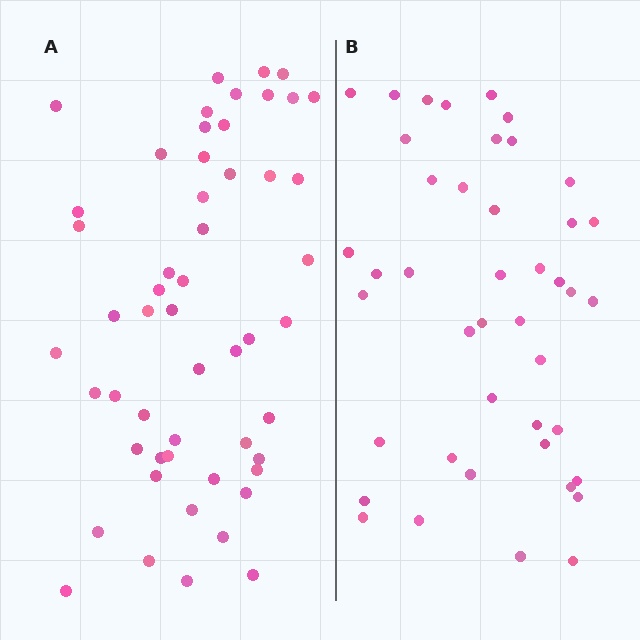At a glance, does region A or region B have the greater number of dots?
Region A (the left region) has more dots.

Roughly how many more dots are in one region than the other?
Region A has roughly 10 or so more dots than region B.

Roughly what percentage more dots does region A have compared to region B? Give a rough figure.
About 25% more.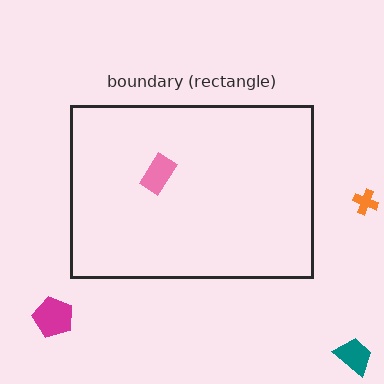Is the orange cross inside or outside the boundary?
Outside.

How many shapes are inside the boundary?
1 inside, 3 outside.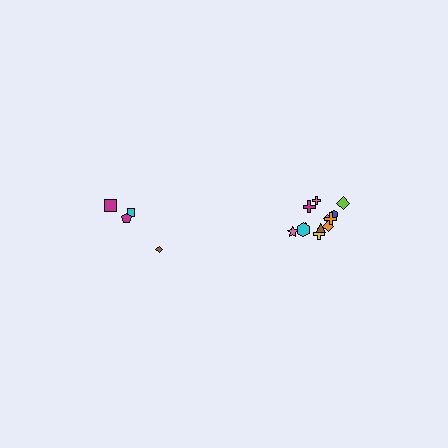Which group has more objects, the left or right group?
The right group.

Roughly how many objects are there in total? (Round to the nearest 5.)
Roughly 15 objects in total.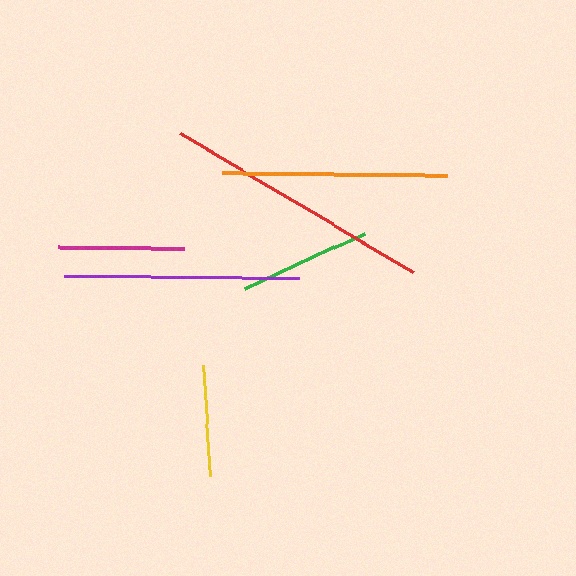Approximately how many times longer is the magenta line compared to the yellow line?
The magenta line is approximately 1.1 times the length of the yellow line.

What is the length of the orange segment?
The orange segment is approximately 226 pixels long.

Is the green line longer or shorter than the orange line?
The orange line is longer than the green line.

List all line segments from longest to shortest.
From longest to shortest: red, purple, orange, green, magenta, yellow.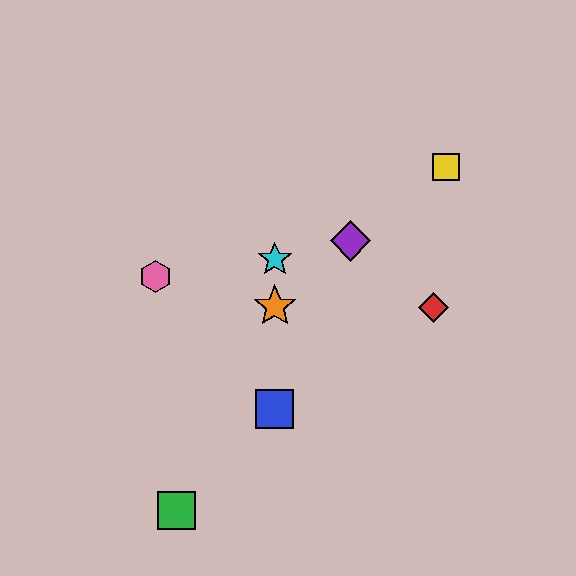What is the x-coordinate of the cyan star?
The cyan star is at x≈275.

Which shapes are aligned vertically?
The blue square, the orange star, the cyan star are aligned vertically.